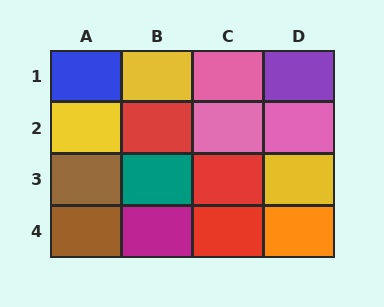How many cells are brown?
2 cells are brown.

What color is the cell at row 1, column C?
Pink.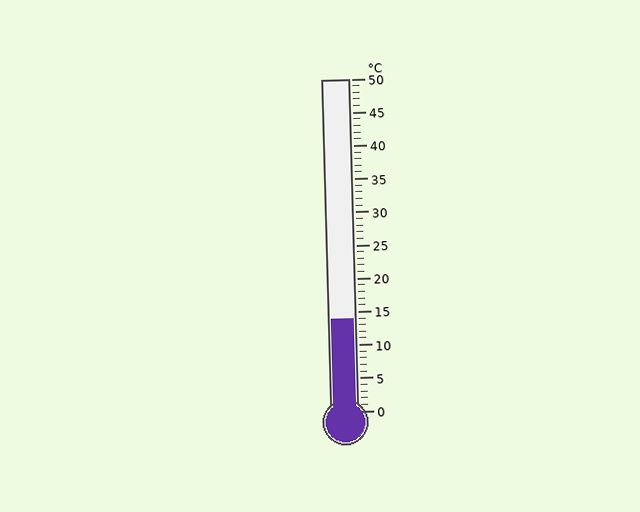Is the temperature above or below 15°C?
The temperature is below 15°C.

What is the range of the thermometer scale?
The thermometer scale ranges from 0°C to 50°C.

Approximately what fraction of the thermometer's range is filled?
The thermometer is filled to approximately 30% of its range.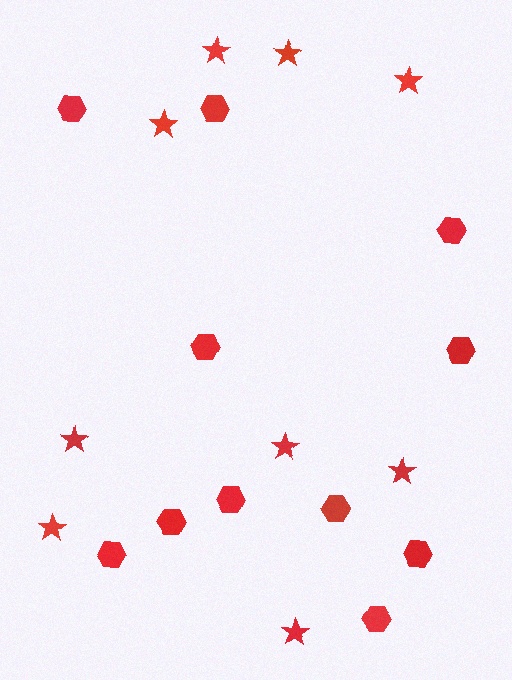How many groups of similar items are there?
There are 2 groups: one group of hexagons (11) and one group of stars (9).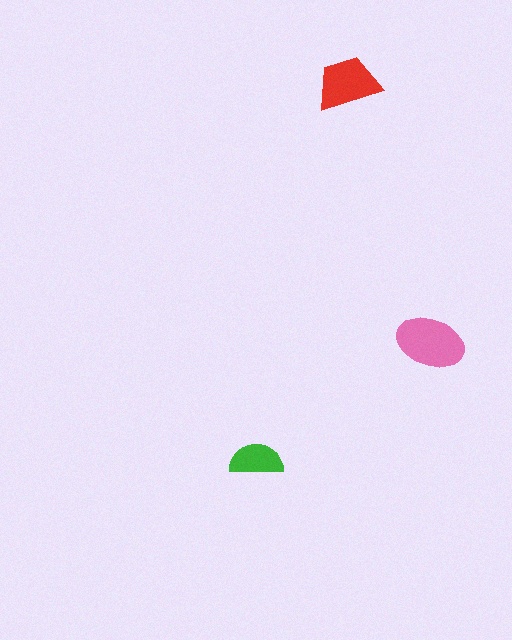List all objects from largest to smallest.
The pink ellipse, the red trapezoid, the green semicircle.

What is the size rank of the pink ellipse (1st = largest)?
1st.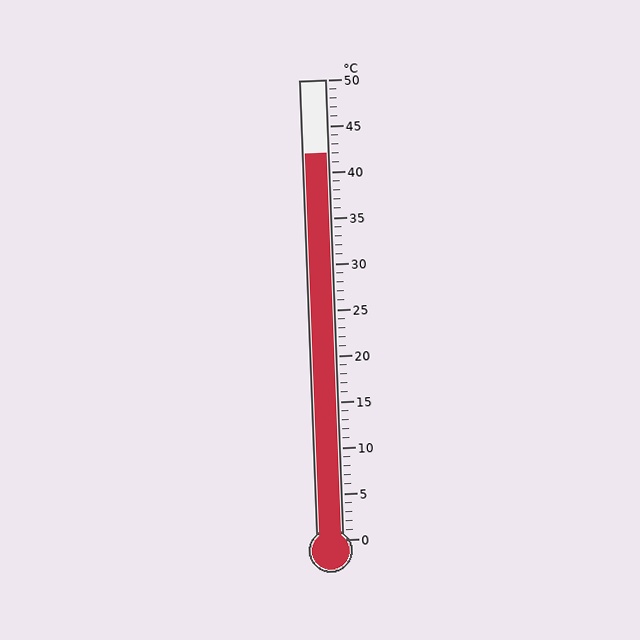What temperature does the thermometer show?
The thermometer shows approximately 42°C.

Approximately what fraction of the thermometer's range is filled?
The thermometer is filled to approximately 85% of its range.